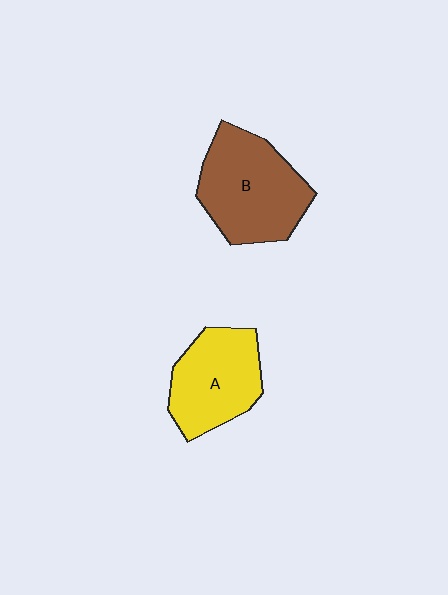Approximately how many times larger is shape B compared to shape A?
Approximately 1.2 times.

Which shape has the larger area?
Shape B (brown).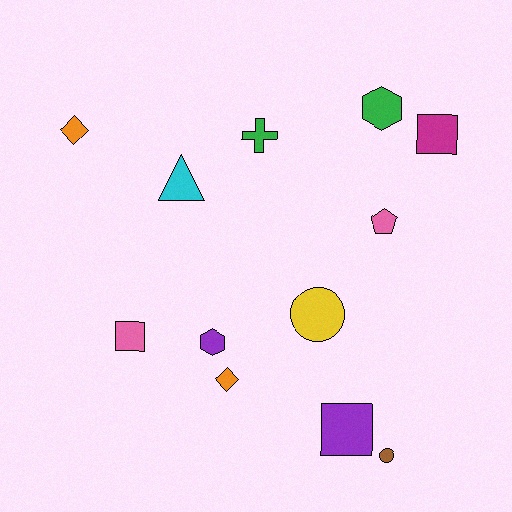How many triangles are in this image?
There is 1 triangle.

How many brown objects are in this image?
There is 1 brown object.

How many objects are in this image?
There are 12 objects.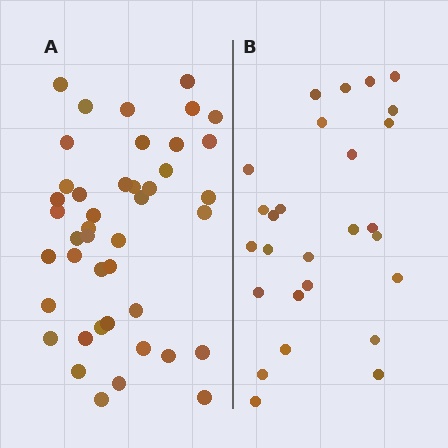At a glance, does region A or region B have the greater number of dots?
Region A (the left region) has more dots.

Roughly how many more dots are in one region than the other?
Region A has approximately 15 more dots than region B.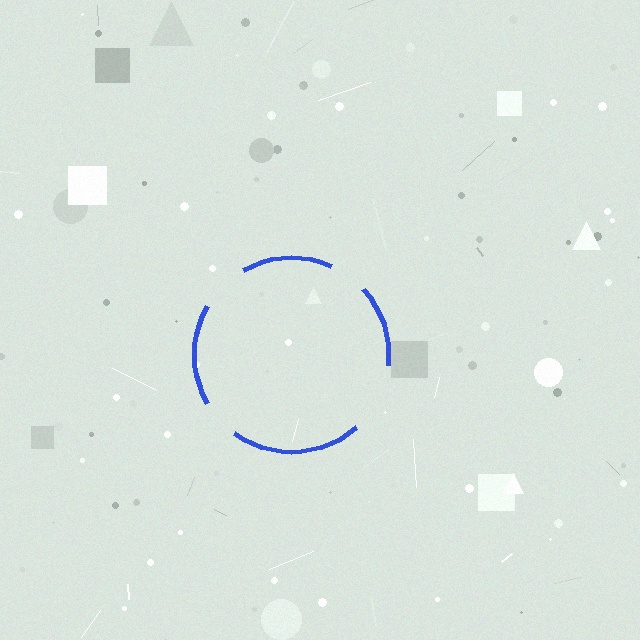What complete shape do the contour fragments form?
The contour fragments form a circle.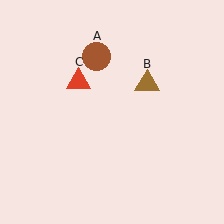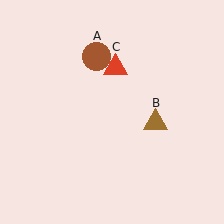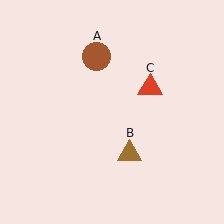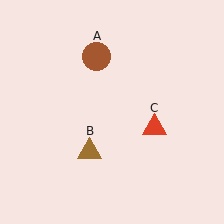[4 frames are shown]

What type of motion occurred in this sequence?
The brown triangle (object B), red triangle (object C) rotated clockwise around the center of the scene.